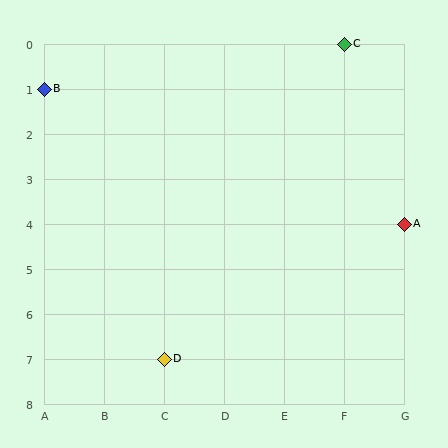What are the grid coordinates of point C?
Point C is at grid coordinates (F, 0).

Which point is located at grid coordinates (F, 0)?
Point C is at (F, 0).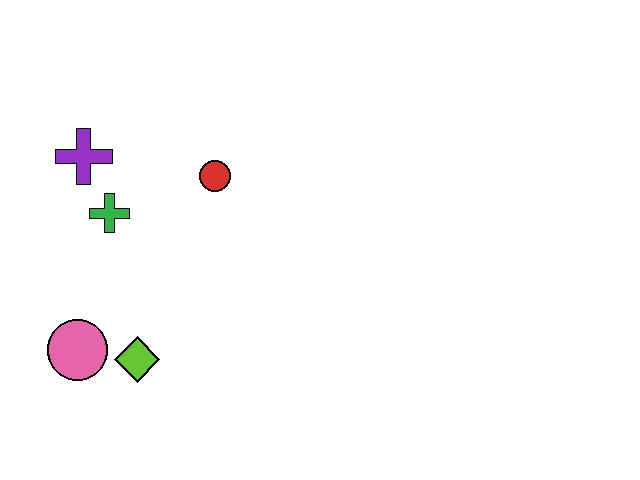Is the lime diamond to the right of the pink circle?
Yes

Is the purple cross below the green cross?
No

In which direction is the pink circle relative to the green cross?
The pink circle is below the green cross.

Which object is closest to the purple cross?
The green cross is closest to the purple cross.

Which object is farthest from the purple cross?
The lime diamond is farthest from the purple cross.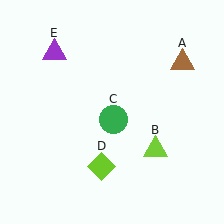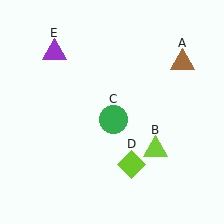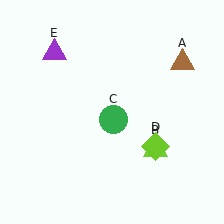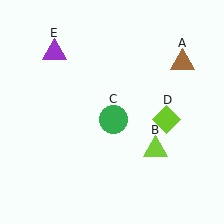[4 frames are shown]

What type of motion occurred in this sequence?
The lime diamond (object D) rotated counterclockwise around the center of the scene.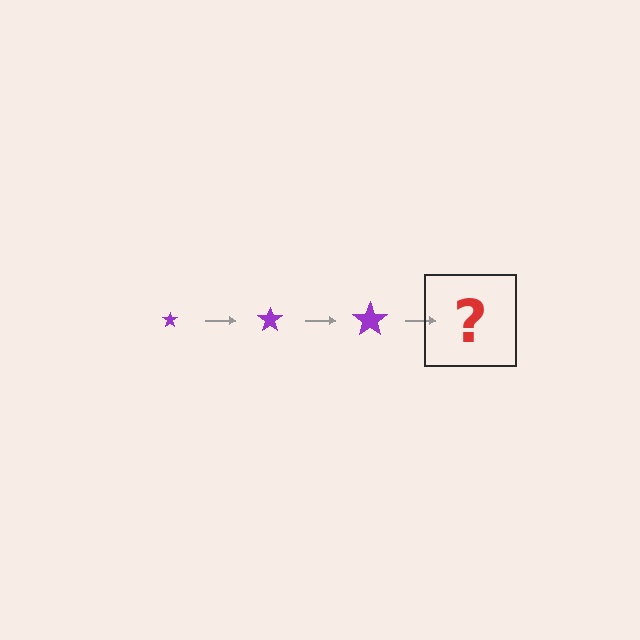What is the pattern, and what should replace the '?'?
The pattern is that the star gets progressively larger each step. The '?' should be a purple star, larger than the previous one.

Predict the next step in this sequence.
The next step is a purple star, larger than the previous one.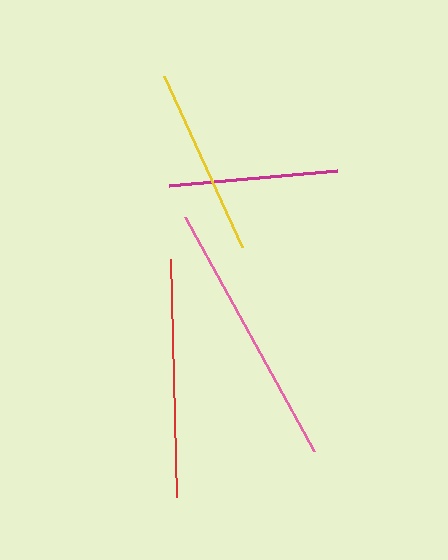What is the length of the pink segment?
The pink segment is approximately 267 pixels long.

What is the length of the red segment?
The red segment is approximately 238 pixels long.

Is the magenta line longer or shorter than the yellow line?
The yellow line is longer than the magenta line.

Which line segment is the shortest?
The magenta line is the shortest at approximately 169 pixels.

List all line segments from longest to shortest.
From longest to shortest: pink, red, yellow, magenta.